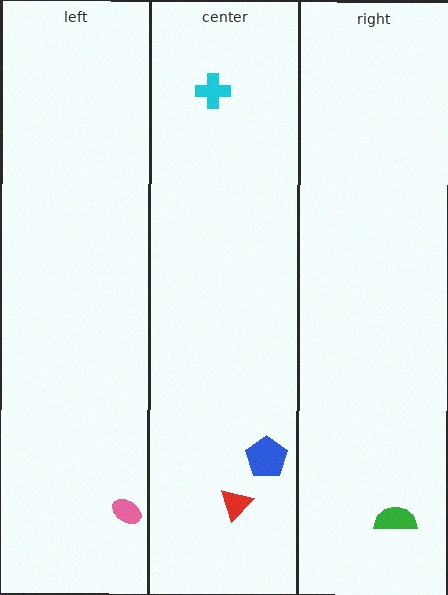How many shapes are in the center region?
3.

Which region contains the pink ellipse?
The left region.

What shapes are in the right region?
The green semicircle.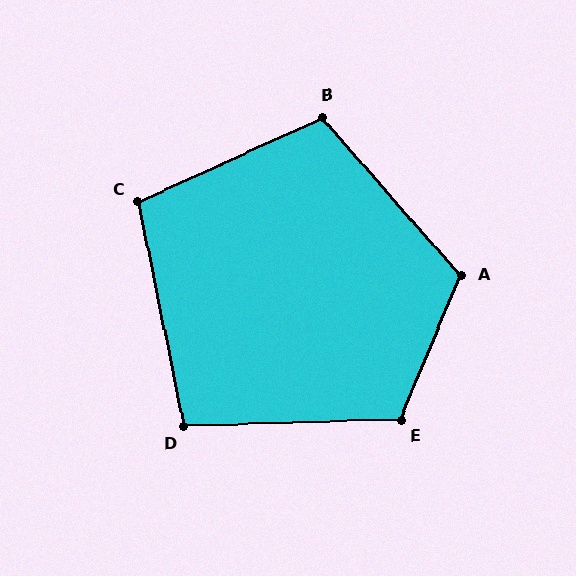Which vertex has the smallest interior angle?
D, at approximately 100 degrees.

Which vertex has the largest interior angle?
A, at approximately 116 degrees.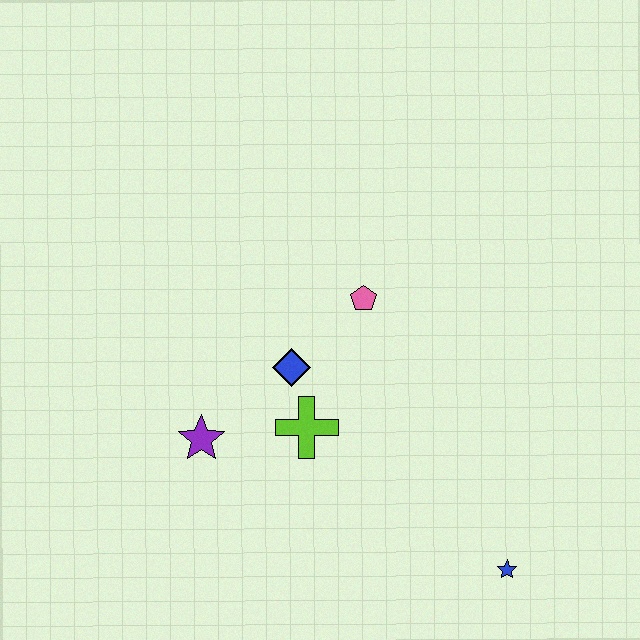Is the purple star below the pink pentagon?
Yes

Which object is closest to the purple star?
The lime cross is closest to the purple star.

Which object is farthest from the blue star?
The purple star is farthest from the blue star.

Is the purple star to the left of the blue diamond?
Yes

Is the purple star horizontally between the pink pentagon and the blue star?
No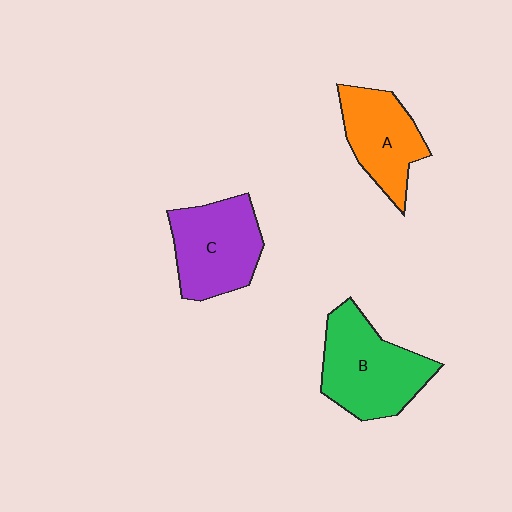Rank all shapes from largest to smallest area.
From largest to smallest: B (green), C (purple), A (orange).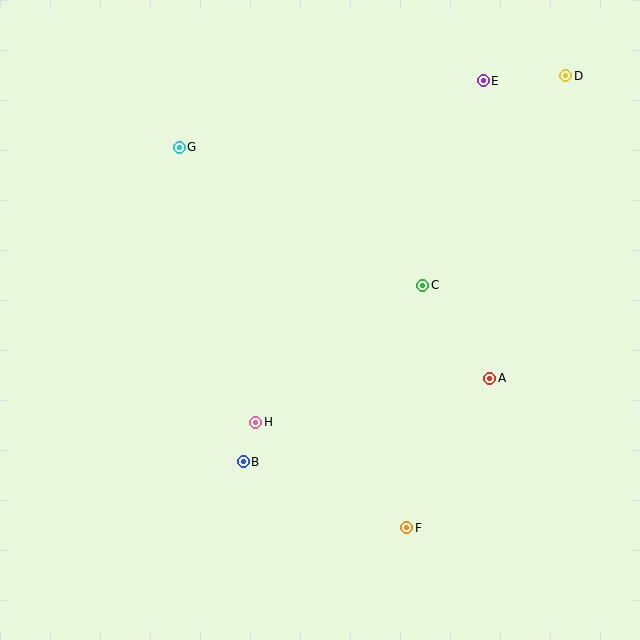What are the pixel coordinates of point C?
Point C is at (423, 285).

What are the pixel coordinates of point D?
Point D is at (566, 76).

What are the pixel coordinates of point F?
Point F is at (407, 528).